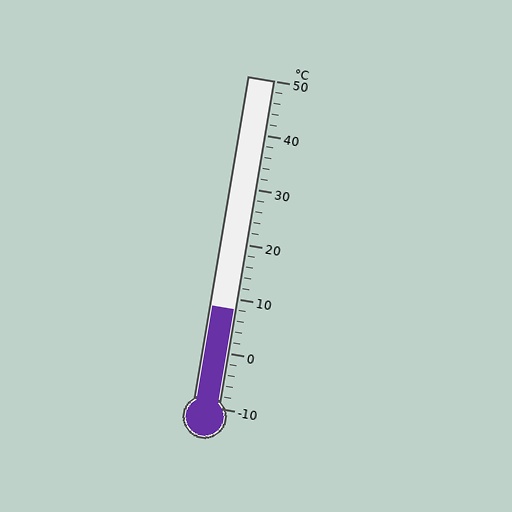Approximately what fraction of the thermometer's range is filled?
The thermometer is filled to approximately 30% of its range.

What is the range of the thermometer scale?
The thermometer scale ranges from -10°C to 50°C.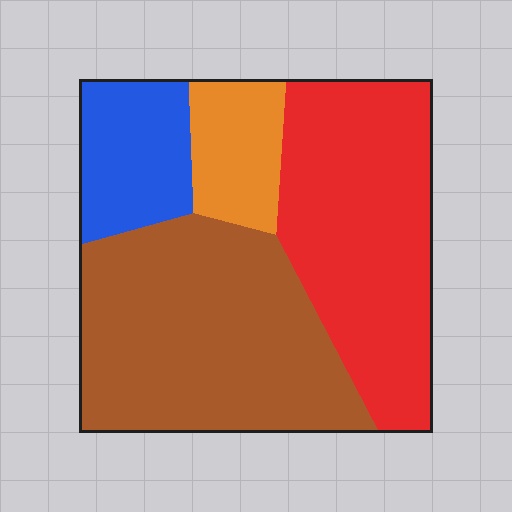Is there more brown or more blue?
Brown.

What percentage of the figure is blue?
Blue covers 13% of the figure.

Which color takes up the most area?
Brown, at roughly 40%.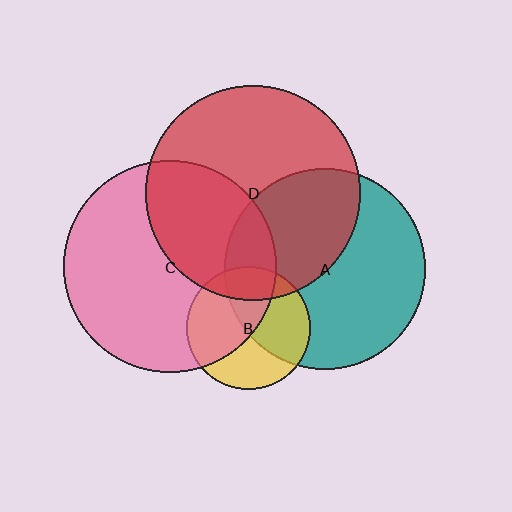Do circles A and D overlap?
Yes.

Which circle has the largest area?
Circle D (red).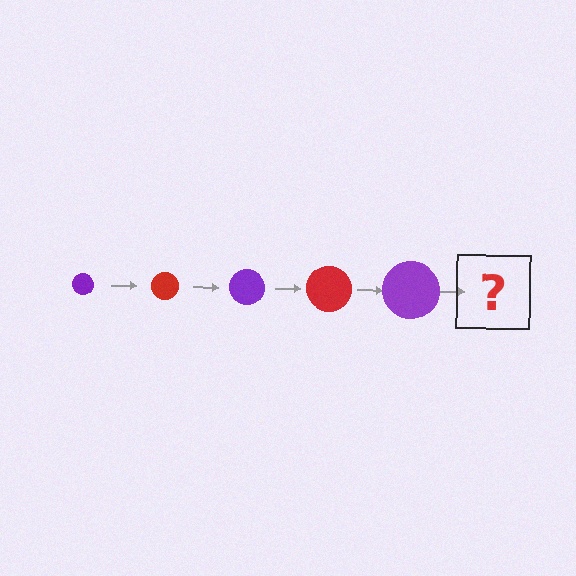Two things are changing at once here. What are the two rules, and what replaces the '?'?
The two rules are that the circle grows larger each step and the color cycles through purple and red. The '?' should be a red circle, larger than the previous one.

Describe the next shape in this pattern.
It should be a red circle, larger than the previous one.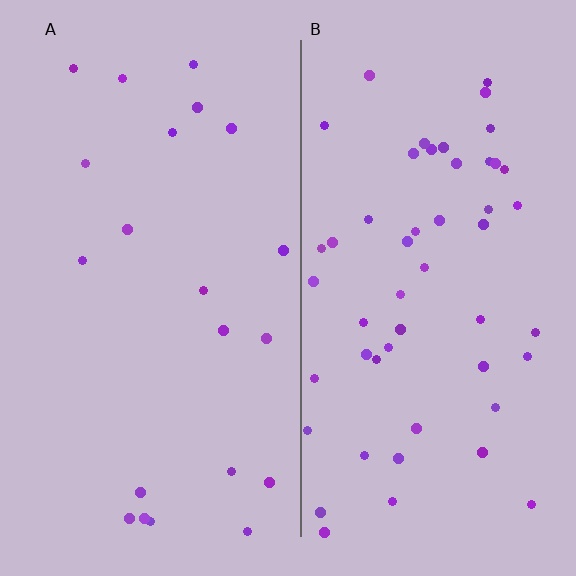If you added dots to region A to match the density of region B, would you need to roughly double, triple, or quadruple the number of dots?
Approximately double.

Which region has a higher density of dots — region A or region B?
B (the right).